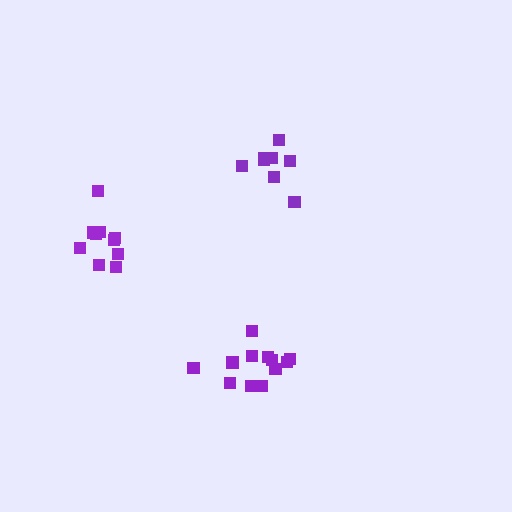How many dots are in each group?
Group 1: 8 dots, Group 2: 12 dots, Group 3: 10 dots (30 total).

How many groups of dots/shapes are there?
There are 3 groups.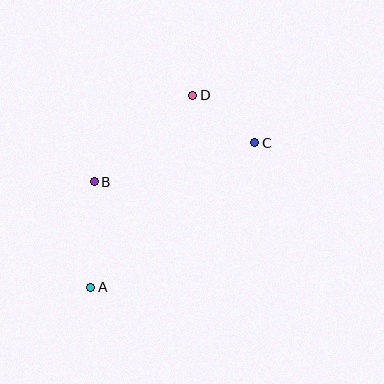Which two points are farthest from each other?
Points A and C are farthest from each other.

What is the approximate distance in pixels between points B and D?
The distance between B and D is approximately 131 pixels.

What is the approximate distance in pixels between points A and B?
The distance between A and B is approximately 106 pixels.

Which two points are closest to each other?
Points C and D are closest to each other.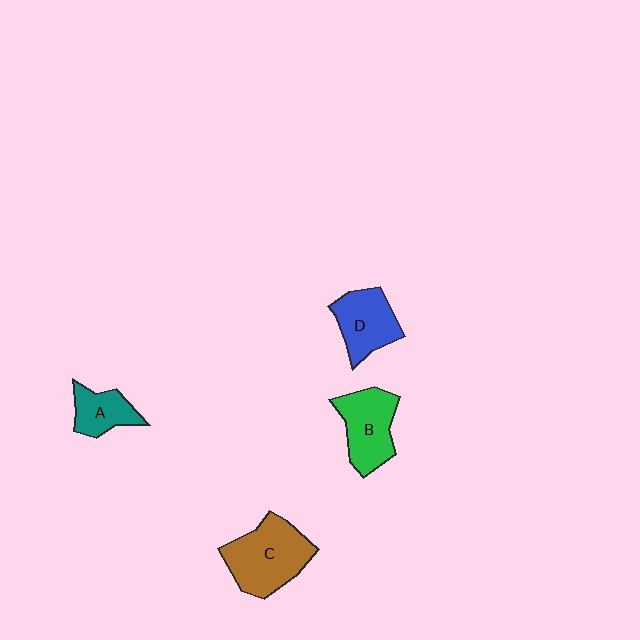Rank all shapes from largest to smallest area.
From largest to smallest: C (brown), B (green), D (blue), A (teal).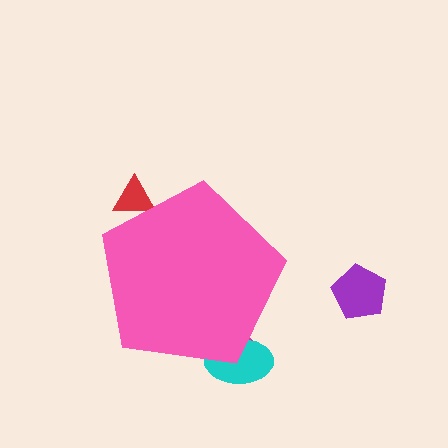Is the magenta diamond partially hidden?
Yes, the magenta diamond is partially hidden behind the pink pentagon.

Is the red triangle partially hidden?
Yes, the red triangle is partially hidden behind the pink pentagon.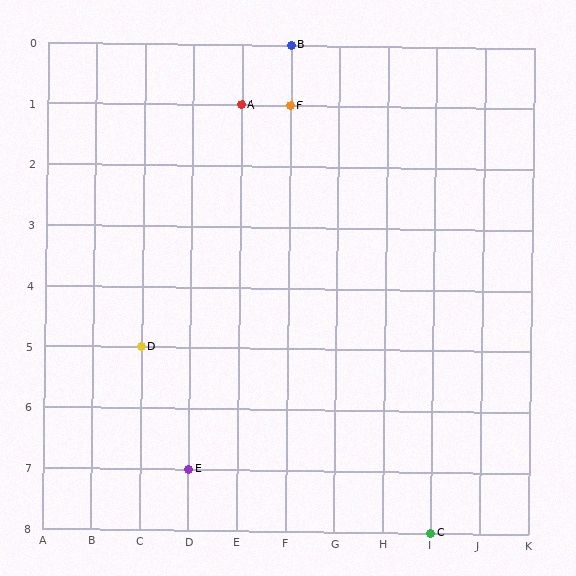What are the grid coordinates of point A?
Point A is at grid coordinates (E, 1).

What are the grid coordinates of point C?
Point C is at grid coordinates (I, 8).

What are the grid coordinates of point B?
Point B is at grid coordinates (F, 0).